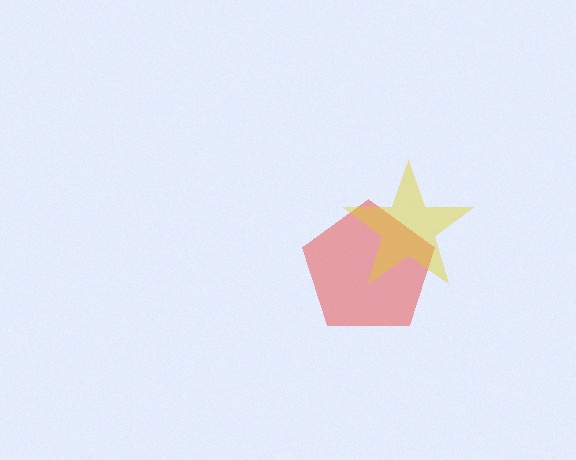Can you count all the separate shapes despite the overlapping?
Yes, there are 2 separate shapes.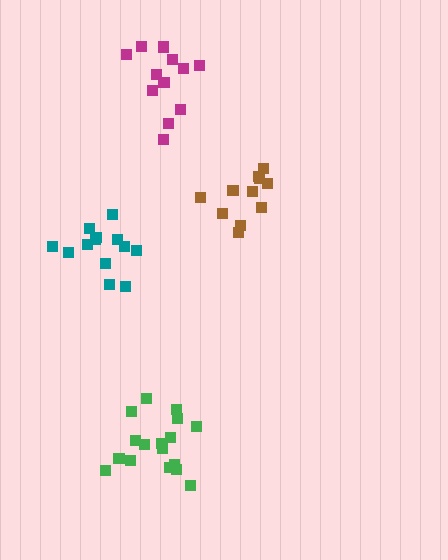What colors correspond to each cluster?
The clusters are colored: green, brown, magenta, teal.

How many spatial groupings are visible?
There are 4 spatial groupings.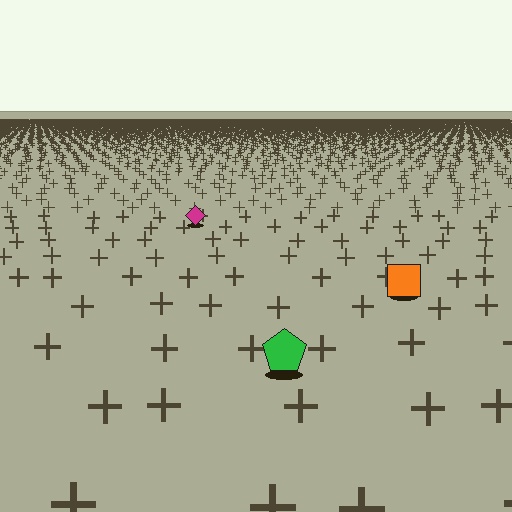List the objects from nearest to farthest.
From nearest to farthest: the green pentagon, the orange square, the magenta diamond.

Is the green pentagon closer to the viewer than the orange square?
Yes. The green pentagon is closer — you can tell from the texture gradient: the ground texture is coarser near it.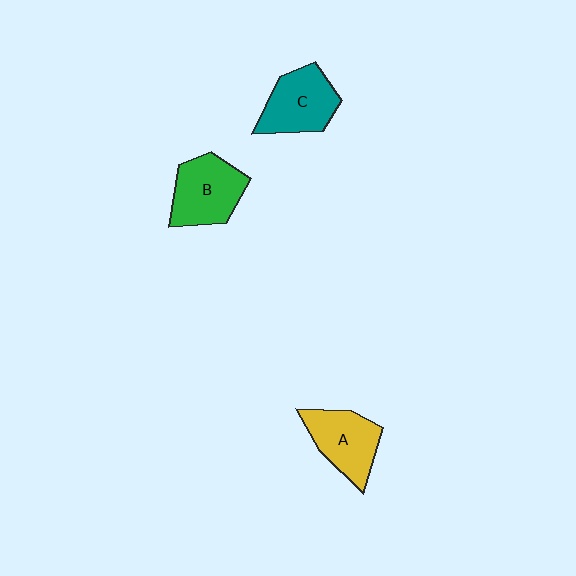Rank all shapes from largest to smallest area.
From largest to smallest: B (green), C (teal), A (yellow).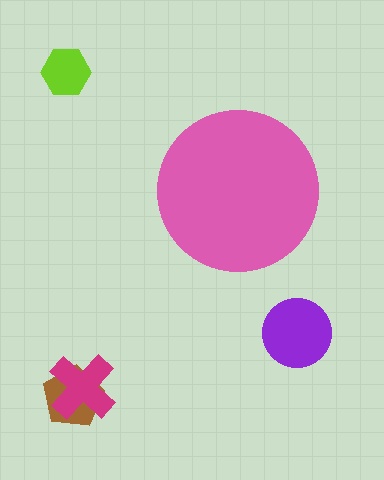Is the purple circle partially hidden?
No, the purple circle is fully visible.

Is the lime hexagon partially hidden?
No, the lime hexagon is fully visible.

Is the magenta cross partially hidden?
No, the magenta cross is fully visible.